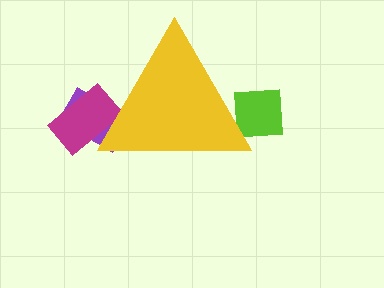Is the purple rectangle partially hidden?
Yes, the purple rectangle is partially hidden behind the yellow triangle.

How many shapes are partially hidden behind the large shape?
3 shapes are partially hidden.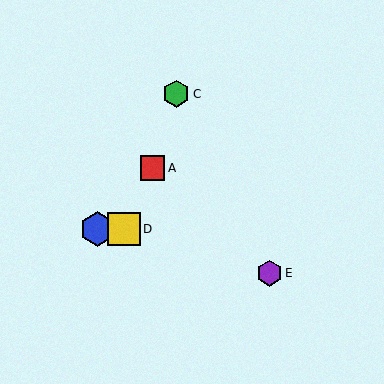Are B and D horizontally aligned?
Yes, both are at y≈229.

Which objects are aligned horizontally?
Objects B, D are aligned horizontally.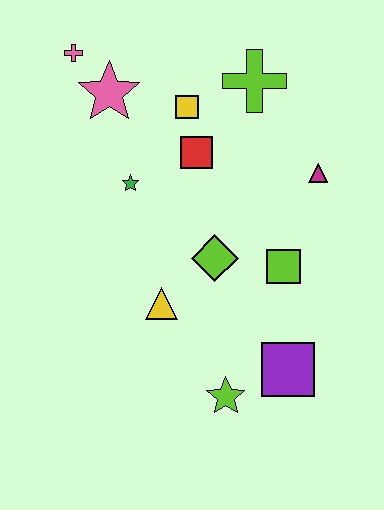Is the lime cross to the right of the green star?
Yes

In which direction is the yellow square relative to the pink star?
The yellow square is to the right of the pink star.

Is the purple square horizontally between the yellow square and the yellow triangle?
No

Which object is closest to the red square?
The yellow square is closest to the red square.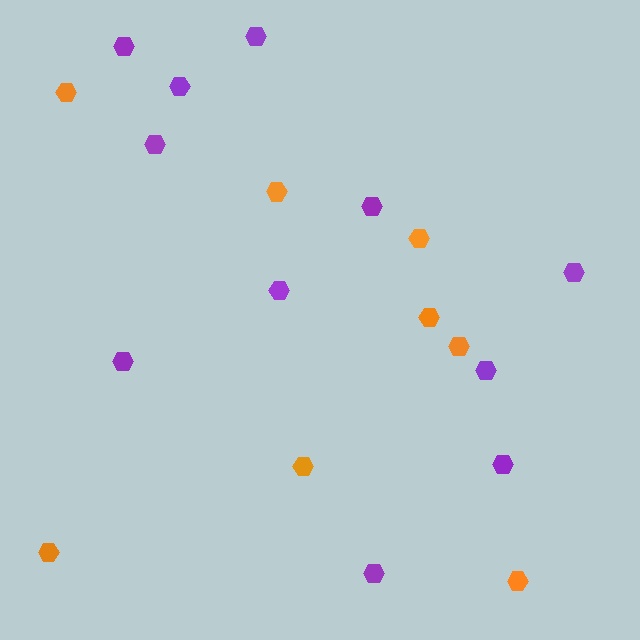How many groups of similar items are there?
There are 2 groups: one group of purple hexagons (11) and one group of orange hexagons (8).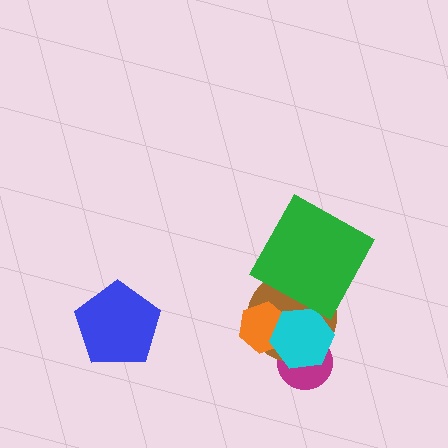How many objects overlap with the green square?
1 object overlaps with the green square.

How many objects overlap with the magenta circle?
2 objects overlap with the magenta circle.